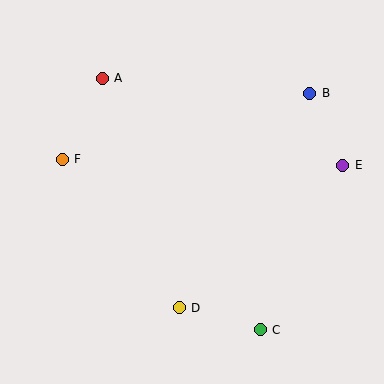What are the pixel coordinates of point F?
Point F is at (62, 159).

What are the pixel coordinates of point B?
Point B is at (310, 93).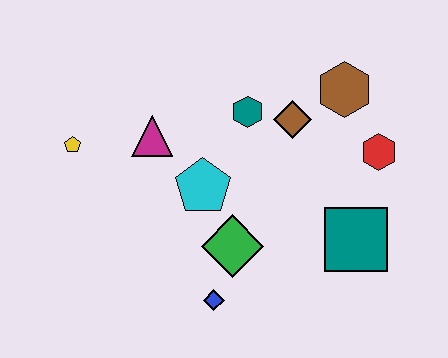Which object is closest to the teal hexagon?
The brown diamond is closest to the teal hexagon.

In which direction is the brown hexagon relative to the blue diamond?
The brown hexagon is above the blue diamond.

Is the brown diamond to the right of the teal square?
No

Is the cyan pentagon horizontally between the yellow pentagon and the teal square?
Yes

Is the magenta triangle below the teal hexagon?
Yes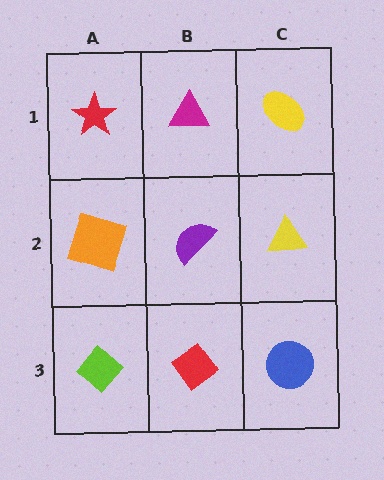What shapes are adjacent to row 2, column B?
A magenta triangle (row 1, column B), a red diamond (row 3, column B), an orange square (row 2, column A), a yellow triangle (row 2, column C).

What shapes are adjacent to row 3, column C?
A yellow triangle (row 2, column C), a red diamond (row 3, column B).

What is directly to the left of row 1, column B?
A red star.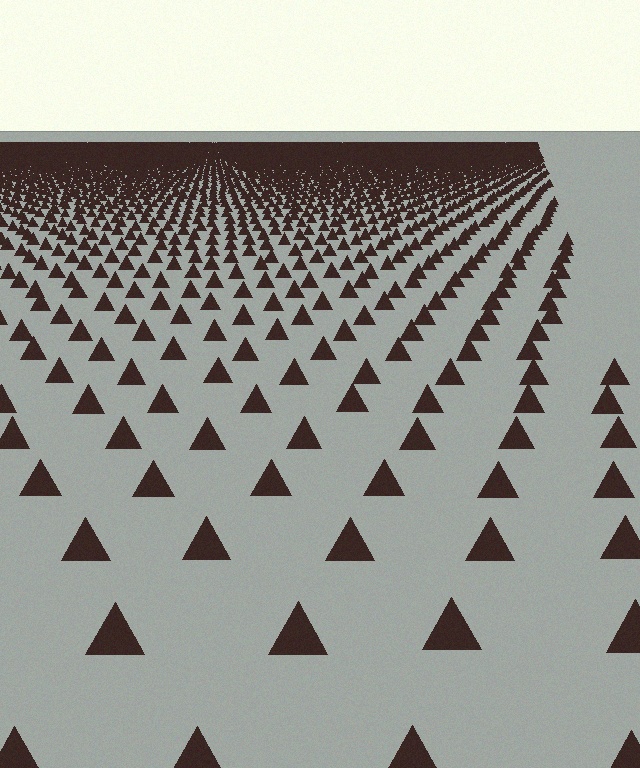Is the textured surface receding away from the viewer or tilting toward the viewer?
The surface is receding away from the viewer. Texture elements get smaller and denser toward the top.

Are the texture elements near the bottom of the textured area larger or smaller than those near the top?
Larger. Near the bottom, elements are closer to the viewer and appear at a bigger on-screen size.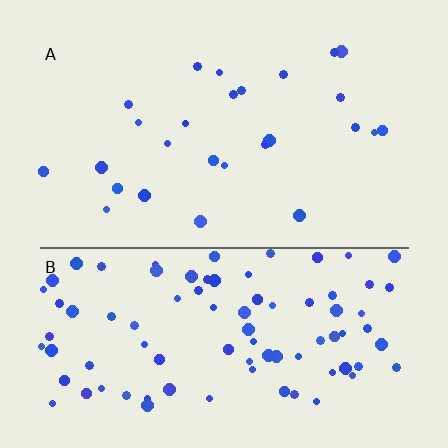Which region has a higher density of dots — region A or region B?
B (the bottom).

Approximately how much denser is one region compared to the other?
Approximately 3.4× — region B over region A.